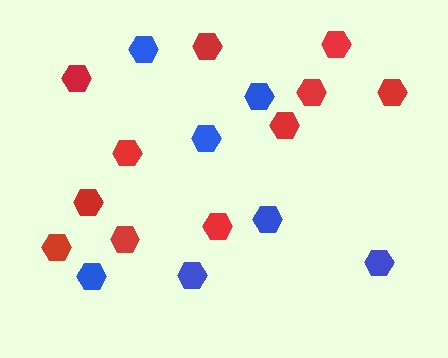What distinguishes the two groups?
There are 2 groups: one group of red hexagons (11) and one group of blue hexagons (7).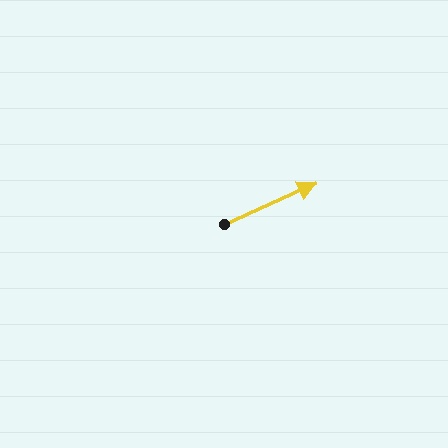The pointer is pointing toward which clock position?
Roughly 2 o'clock.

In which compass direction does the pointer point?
Northeast.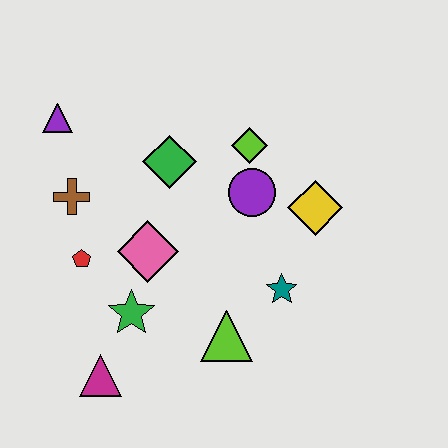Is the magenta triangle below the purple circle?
Yes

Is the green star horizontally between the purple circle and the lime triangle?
No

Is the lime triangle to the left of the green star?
No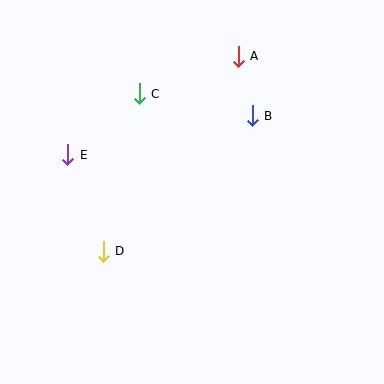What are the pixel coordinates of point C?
Point C is at (139, 94).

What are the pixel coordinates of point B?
Point B is at (252, 116).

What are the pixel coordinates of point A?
Point A is at (238, 56).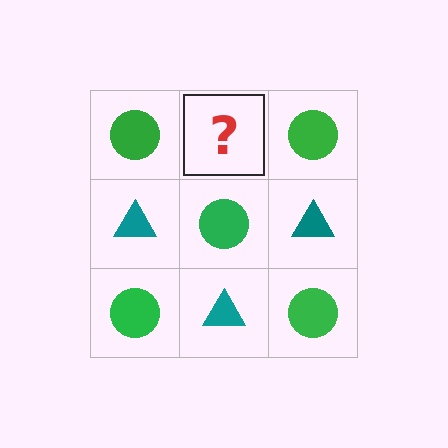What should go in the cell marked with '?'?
The missing cell should contain a teal triangle.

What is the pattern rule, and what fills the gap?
The rule is that it alternates green circle and teal triangle in a checkerboard pattern. The gap should be filled with a teal triangle.